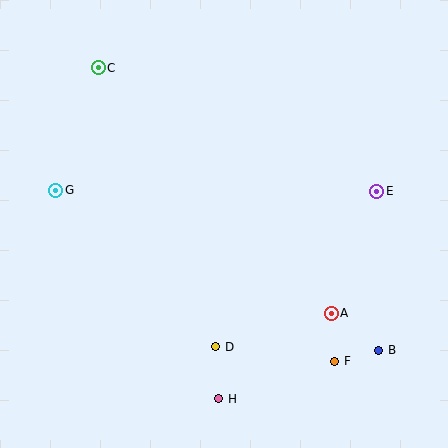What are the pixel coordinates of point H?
Point H is at (219, 399).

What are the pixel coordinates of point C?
Point C is at (98, 68).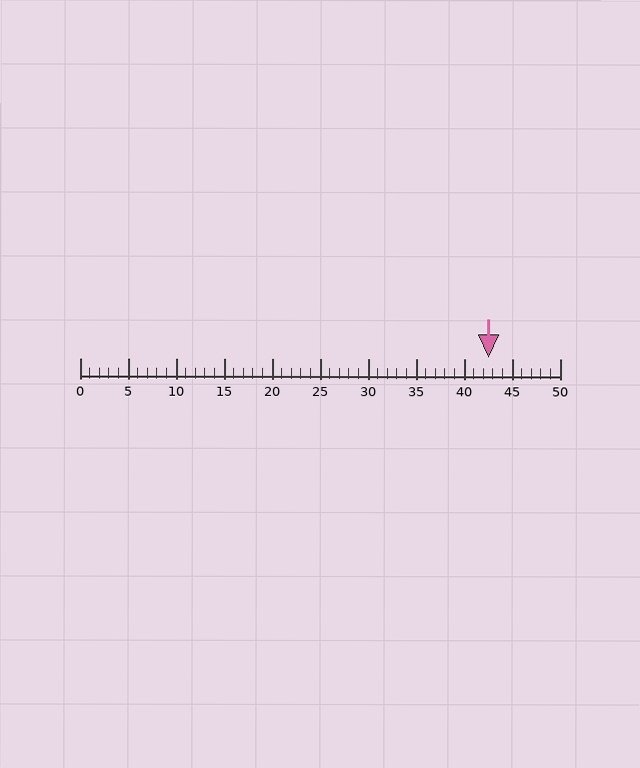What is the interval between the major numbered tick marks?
The major tick marks are spaced 5 units apart.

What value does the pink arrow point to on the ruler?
The pink arrow points to approximately 42.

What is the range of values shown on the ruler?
The ruler shows values from 0 to 50.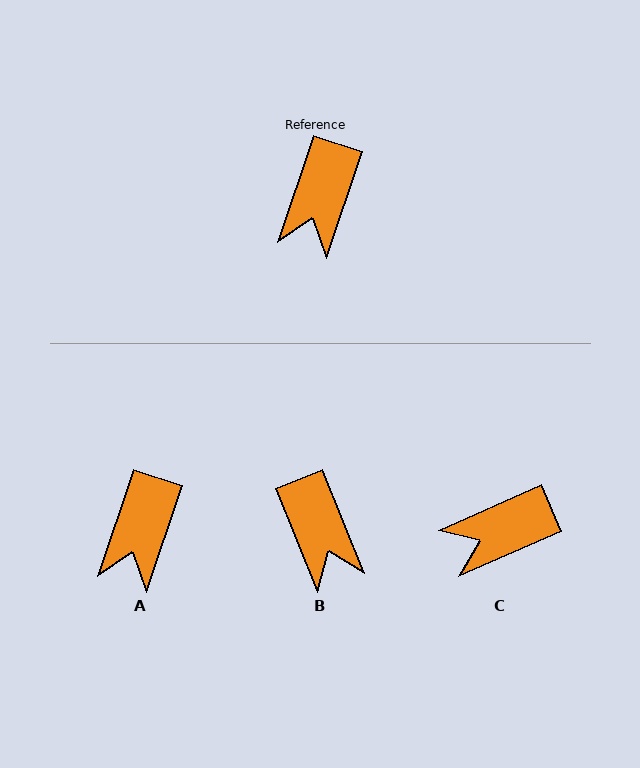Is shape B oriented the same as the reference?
No, it is off by about 41 degrees.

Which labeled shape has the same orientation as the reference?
A.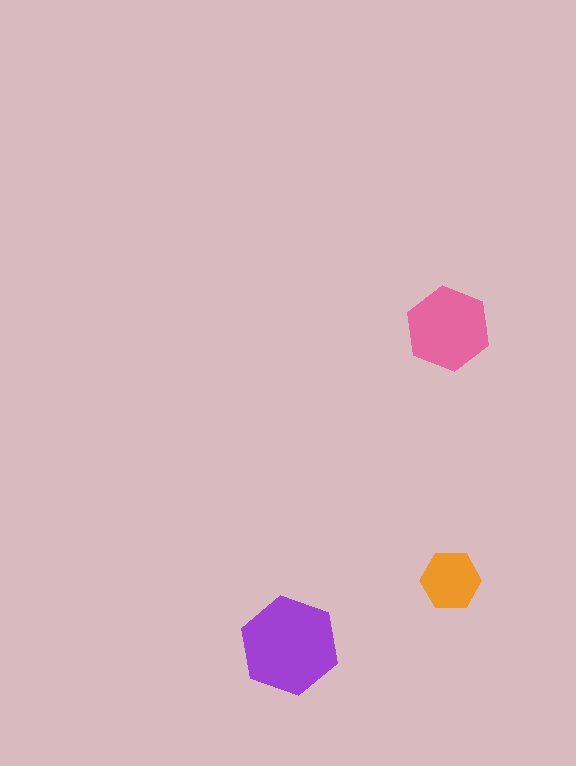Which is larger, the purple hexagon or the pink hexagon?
The purple one.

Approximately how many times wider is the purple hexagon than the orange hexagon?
About 1.5 times wider.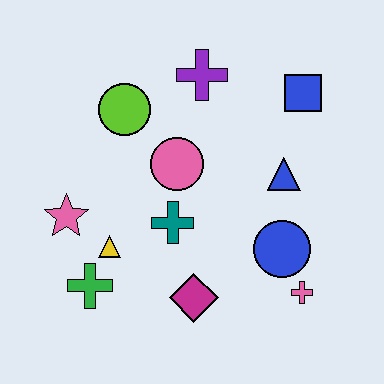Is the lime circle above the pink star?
Yes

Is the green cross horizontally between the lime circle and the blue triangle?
No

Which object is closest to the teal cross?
The pink circle is closest to the teal cross.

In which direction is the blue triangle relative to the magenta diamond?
The blue triangle is above the magenta diamond.